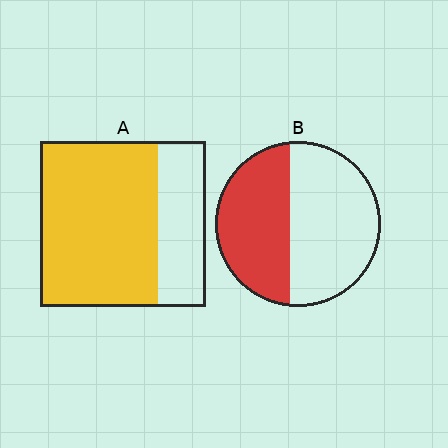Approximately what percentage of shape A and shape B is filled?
A is approximately 70% and B is approximately 45%.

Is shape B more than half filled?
No.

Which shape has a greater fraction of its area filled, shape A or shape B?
Shape A.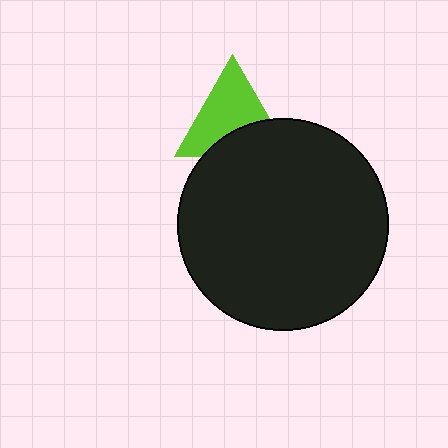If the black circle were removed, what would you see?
You would see the complete lime triangle.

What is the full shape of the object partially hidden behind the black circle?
The partially hidden object is a lime triangle.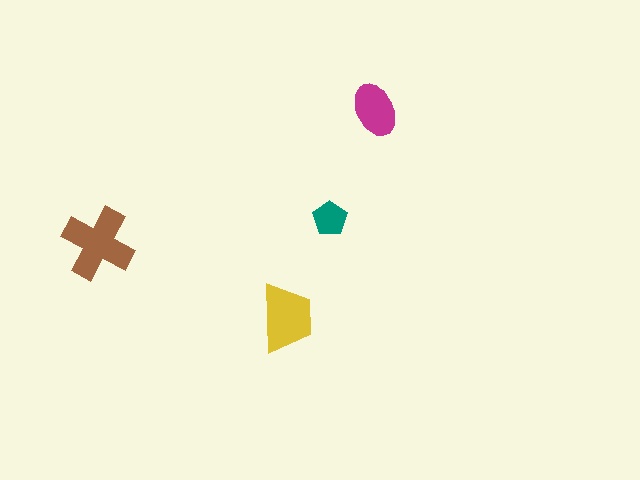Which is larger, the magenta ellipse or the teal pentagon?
The magenta ellipse.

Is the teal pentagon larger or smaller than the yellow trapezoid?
Smaller.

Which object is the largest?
The brown cross.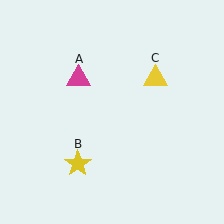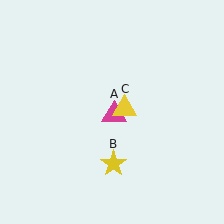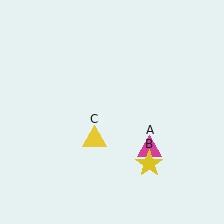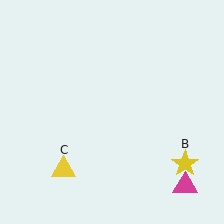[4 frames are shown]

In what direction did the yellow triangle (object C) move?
The yellow triangle (object C) moved down and to the left.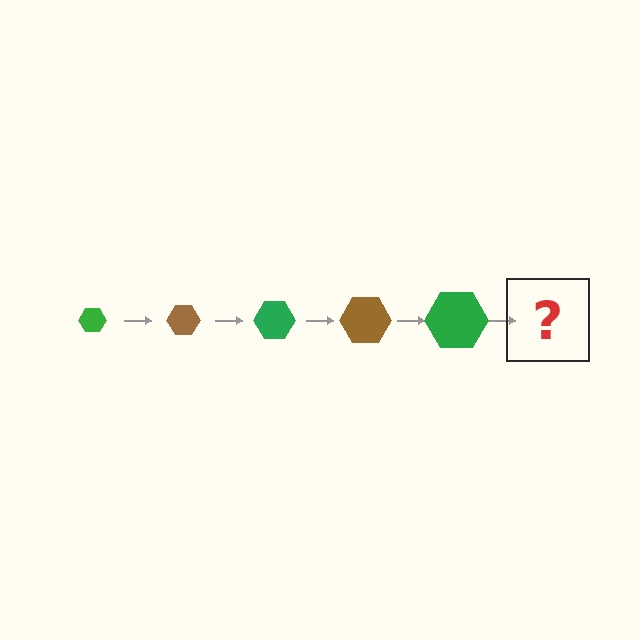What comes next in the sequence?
The next element should be a brown hexagon, larger than the previous one.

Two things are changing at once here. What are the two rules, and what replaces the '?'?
The two rules are that the hexagon grows larger each step and the color cycles through green and brown. The '?' should be a brown hexagon, larger than the previous one.